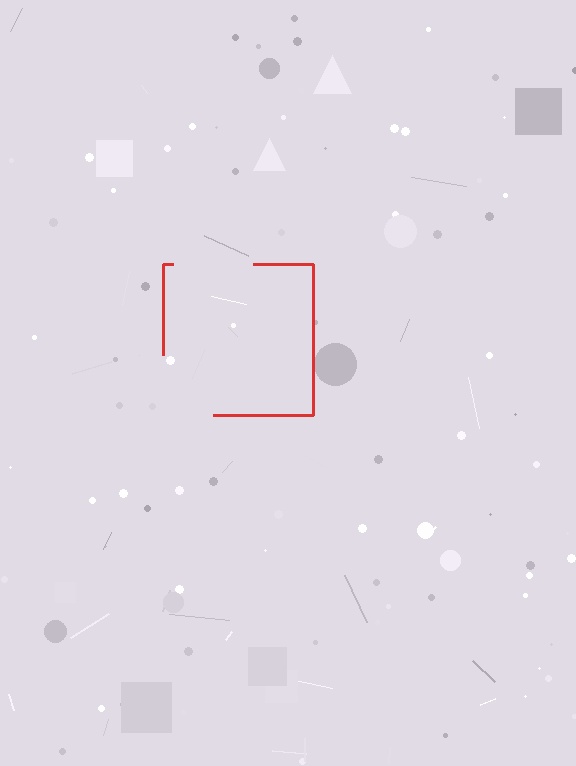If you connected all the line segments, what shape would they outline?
They would outline a square.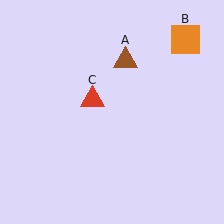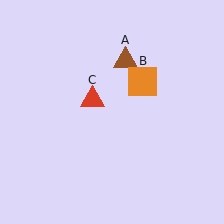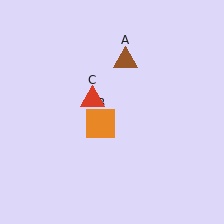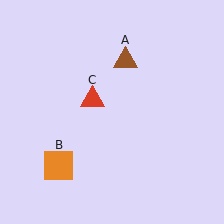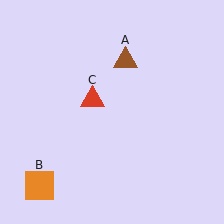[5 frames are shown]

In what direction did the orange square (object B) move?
The orange square (object B) moved down and to the left.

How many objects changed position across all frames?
1 object changed position: orange square (object B).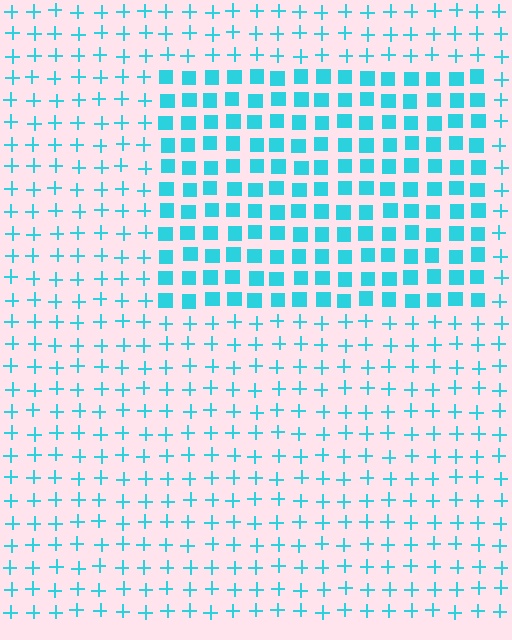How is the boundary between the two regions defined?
The boundary is defined by a change in element shape: squares inside vs. plus signs outside. All elements share the same color and spacing.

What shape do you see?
I see a rectangle.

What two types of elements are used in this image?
The image uses squares inside the rectangle region and plus signs outside it.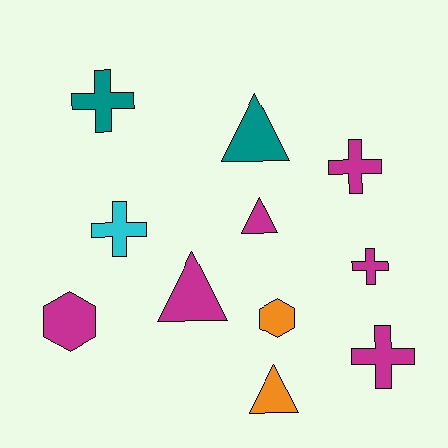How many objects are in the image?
There are 11 objects.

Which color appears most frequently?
Magenta, with 6 objects.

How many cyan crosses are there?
There is 1 cyan cross.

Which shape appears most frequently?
Cross, with 5 objects.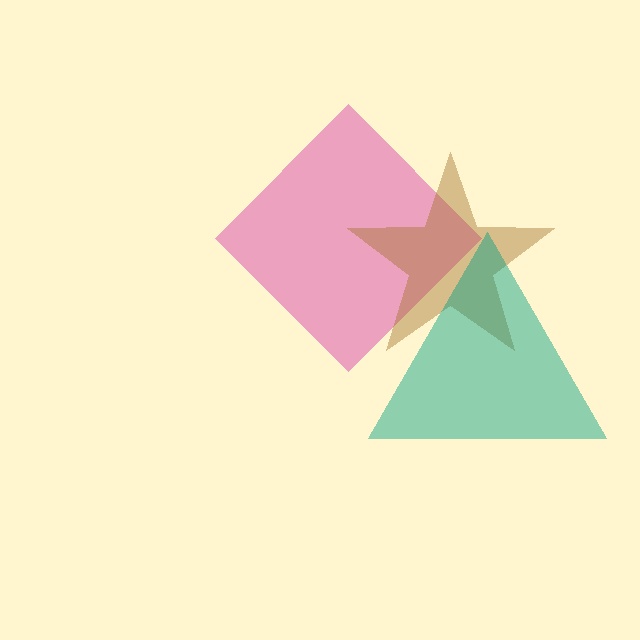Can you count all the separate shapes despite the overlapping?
Yes, there are 3 separate shapes.